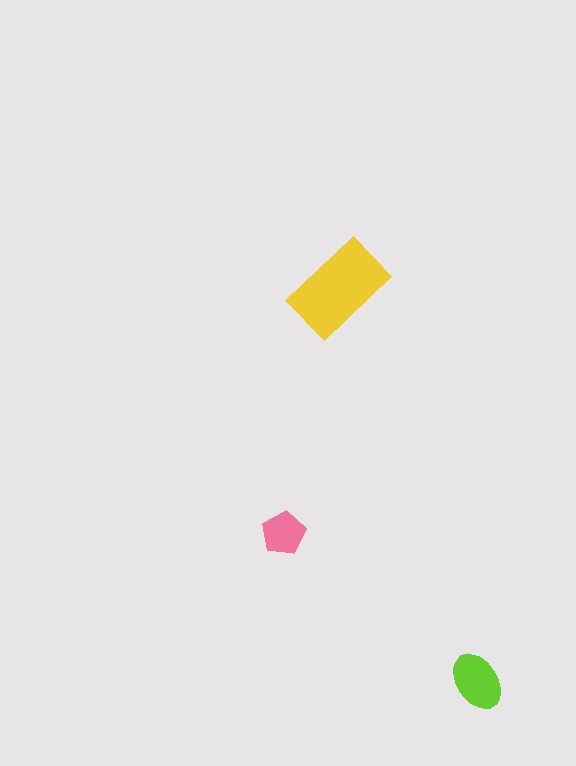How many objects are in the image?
There are 3 objects in the image.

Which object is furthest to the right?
The lime ellipse is rightmost.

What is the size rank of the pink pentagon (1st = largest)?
3rd.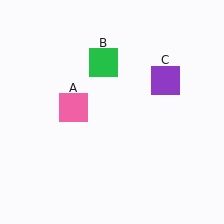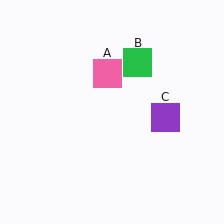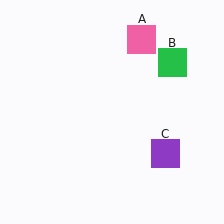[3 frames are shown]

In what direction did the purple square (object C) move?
The purple square (object C) moved down.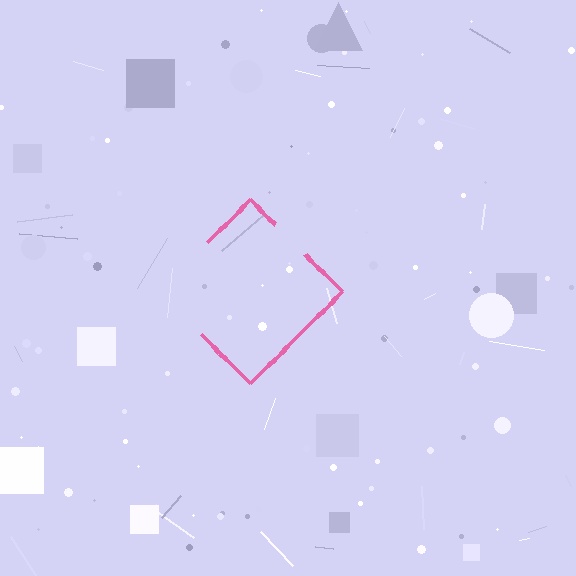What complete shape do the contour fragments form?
The contour fragments form a diamond.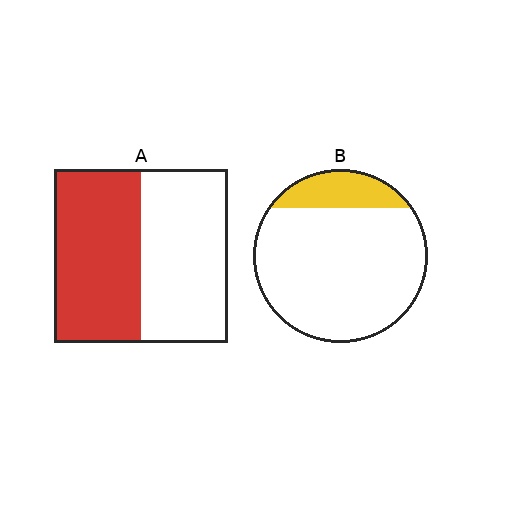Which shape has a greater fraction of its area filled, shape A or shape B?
Shape A.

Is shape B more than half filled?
No.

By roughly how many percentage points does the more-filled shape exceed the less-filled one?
By roughly 35 percentage points (A over B).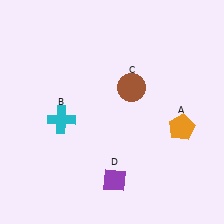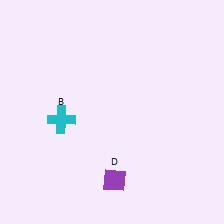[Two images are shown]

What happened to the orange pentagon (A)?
The orange pentagon (A) was removed in Image 2. It was in the bottom-right area of Image 1.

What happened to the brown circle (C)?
The brown circle (C) was removed in Image 2. It was in the top-right area of Image 1.